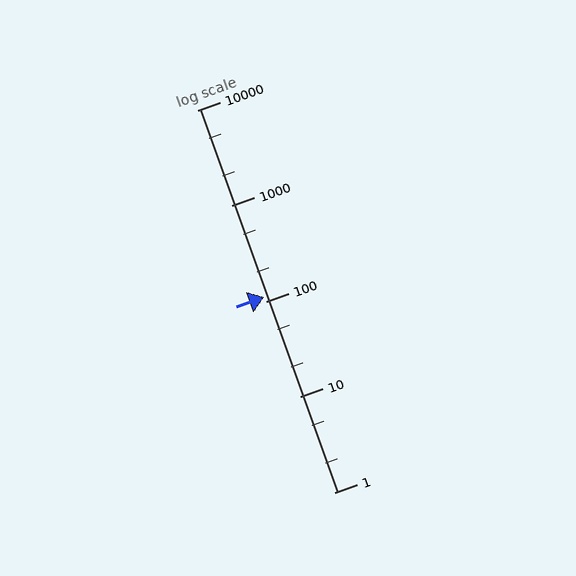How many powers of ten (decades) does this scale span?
The scale spans 4 decades, from 1 to 10000.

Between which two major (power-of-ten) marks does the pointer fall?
The pointer is between 100 and 1000.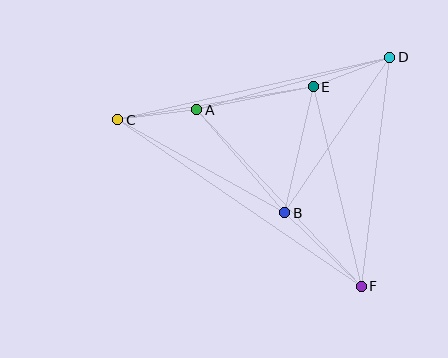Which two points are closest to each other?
Points A and C are closest to each other.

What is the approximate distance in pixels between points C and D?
The distance between C and D is approximately 280 pixels.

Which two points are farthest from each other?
Points C and F are farthest from each other.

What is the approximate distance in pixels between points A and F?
The distance between A and F is approximately 242 pixels.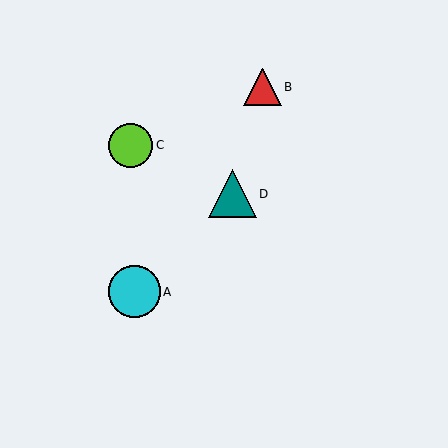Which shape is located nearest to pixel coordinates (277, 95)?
The red triangle (labeled B) at (263, 87) is nearest to that location.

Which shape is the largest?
The cyan circle (labeled A) is the largest.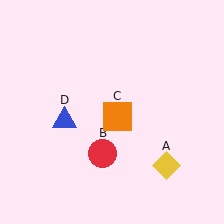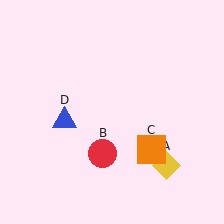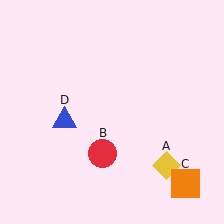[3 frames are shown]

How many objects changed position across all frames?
1 object changed position: orange square (object C).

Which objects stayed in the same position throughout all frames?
Yellow diamond (object A) and red circle (object B) and blue triangle (object D) remained stationary.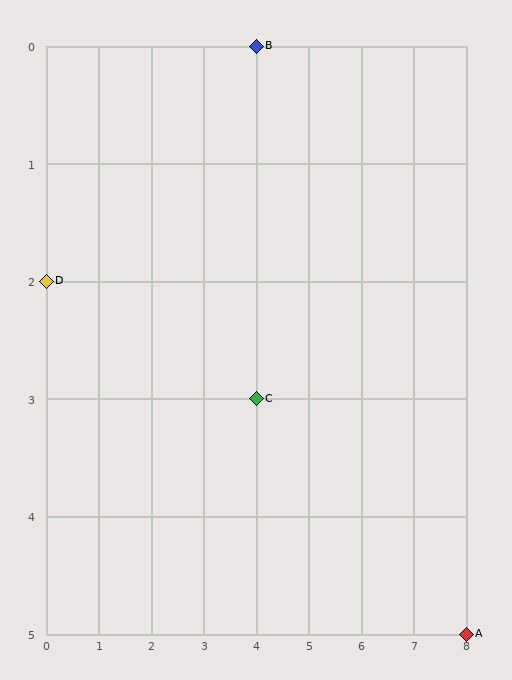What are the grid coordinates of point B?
Point B is at grid coordinates (4, 0).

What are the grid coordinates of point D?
Point D is at grid coordinates (0, 2).